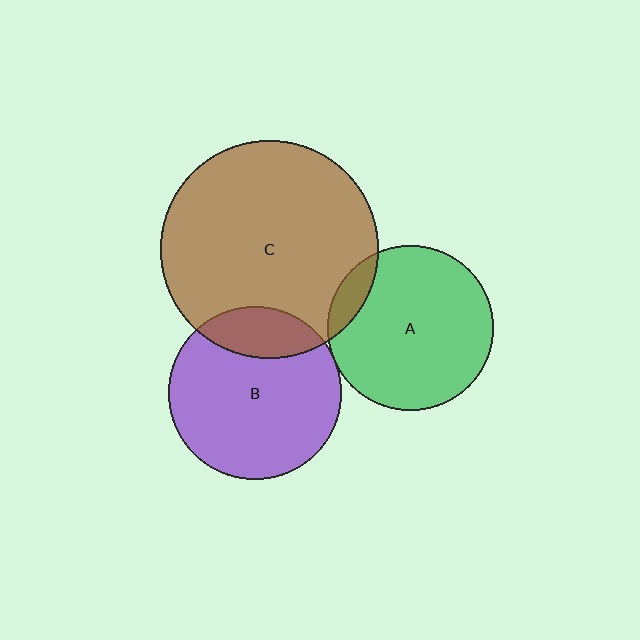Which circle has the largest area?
Circle C (brown).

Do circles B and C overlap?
Yes.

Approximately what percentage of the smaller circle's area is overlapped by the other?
Approximately 20%.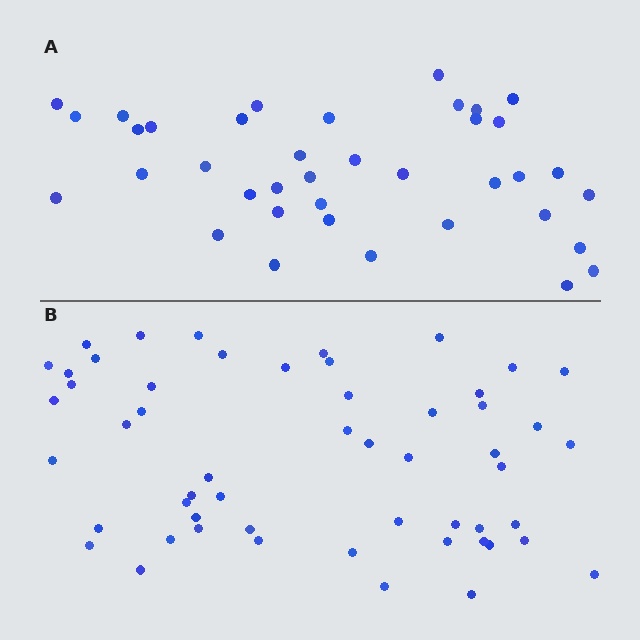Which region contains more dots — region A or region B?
Region B (the bottom region) has more dots.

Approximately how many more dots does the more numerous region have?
Region B has approximately 15 more dots than region A.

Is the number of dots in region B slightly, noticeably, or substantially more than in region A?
Region B has noticeably more, but not dramatically so. The ratio is roughly 1.4 to 1.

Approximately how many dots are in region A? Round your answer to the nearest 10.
About 40 dots. (The exact count is 38, which rounds to 40.)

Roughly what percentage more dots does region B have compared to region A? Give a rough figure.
About 40% more.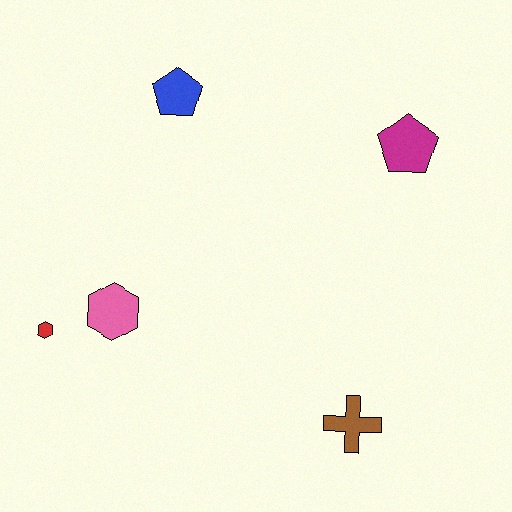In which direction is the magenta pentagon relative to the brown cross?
The magenta pentagon is above the brown cross.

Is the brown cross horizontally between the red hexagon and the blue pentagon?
No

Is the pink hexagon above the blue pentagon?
No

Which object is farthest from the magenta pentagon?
The red hexagon is farthest from the magenta pentagon.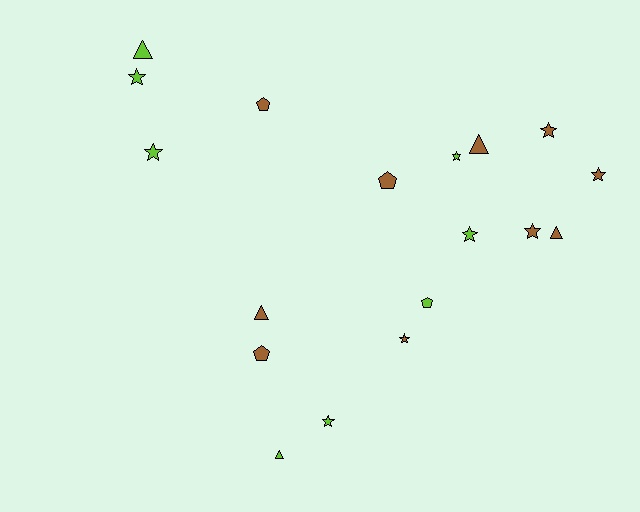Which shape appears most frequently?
Star, with 9 objects.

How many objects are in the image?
There are 18 objects.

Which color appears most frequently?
Brown, with 10 objects.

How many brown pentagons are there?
There are 3 brown pentagons.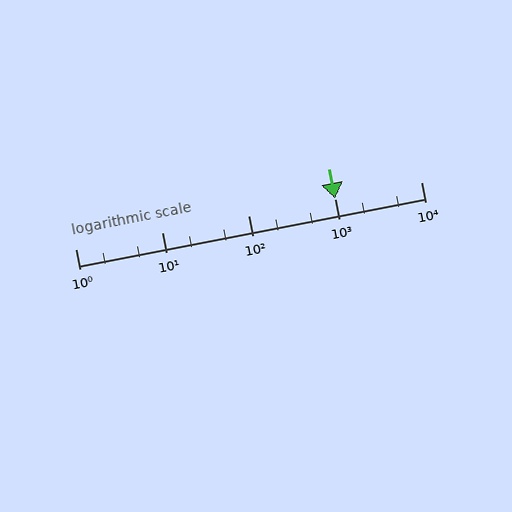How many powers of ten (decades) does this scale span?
The scale spans 4 decades, from 1 to 10000.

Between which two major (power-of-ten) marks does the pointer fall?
The pointer is between 1000 and 10000.